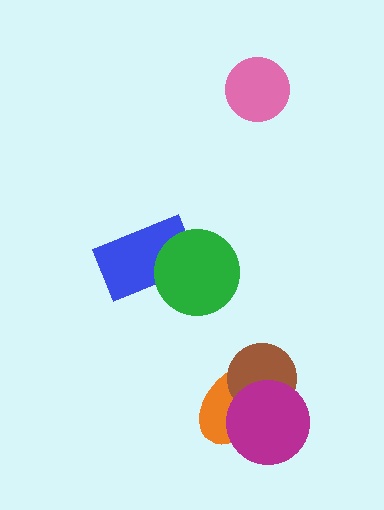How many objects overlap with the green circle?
1 object overlaps with the green circle.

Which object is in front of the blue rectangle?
The green circle is in front of the blue rectangle.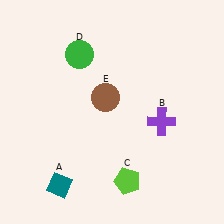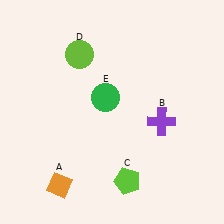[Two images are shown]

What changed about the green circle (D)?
In Image 1, D is green. In Image 2, it changed to lime.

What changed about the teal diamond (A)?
In Image 1, A is teal. In Image 2, it changed to orange.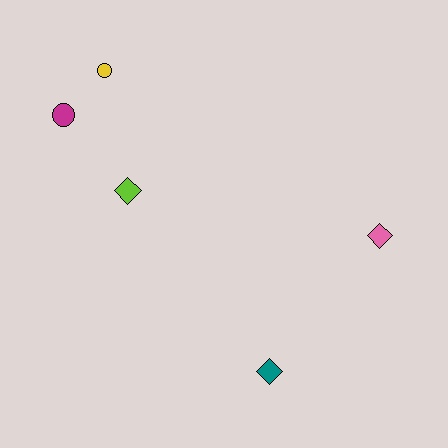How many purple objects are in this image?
There are no purple objects.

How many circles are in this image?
There are 2 circles.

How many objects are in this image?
There are 5 objects.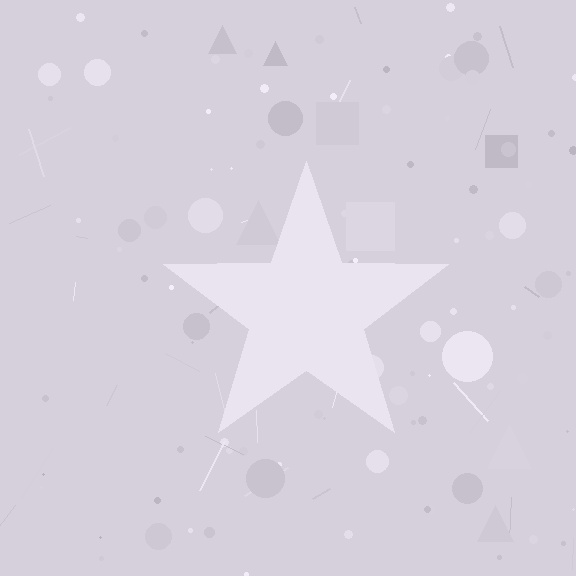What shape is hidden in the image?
A star is hidden in the image.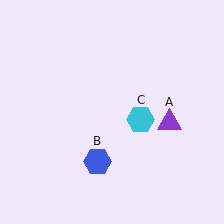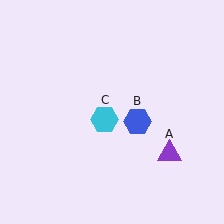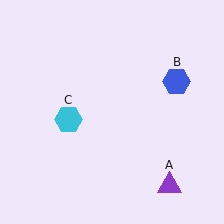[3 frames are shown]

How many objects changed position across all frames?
3 objects changed position: purple triangle (object A), blue hexagon (object B), cyan hexagon (object C).